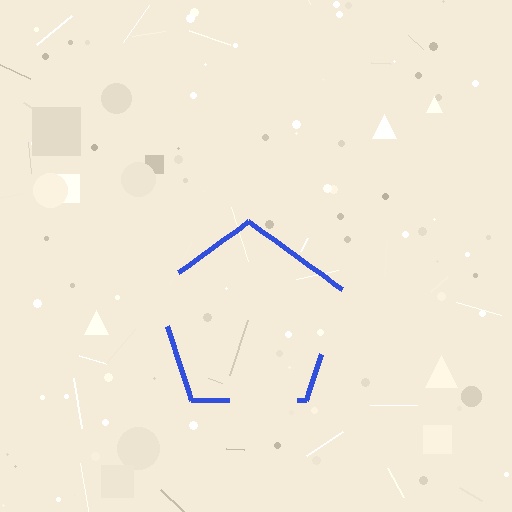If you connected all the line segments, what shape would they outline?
They would outline a pentagon.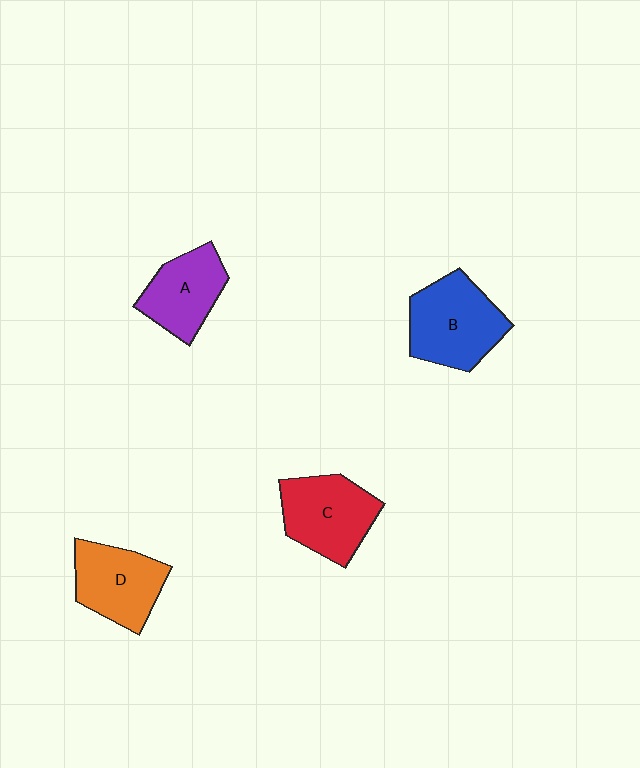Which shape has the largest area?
Shape B (blue).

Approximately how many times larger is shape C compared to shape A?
Approximately 1.2 times.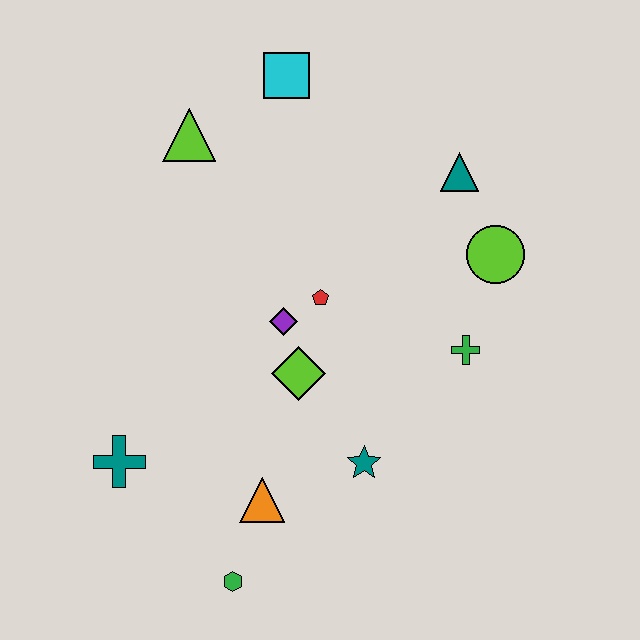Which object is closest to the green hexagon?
The orange triangle is closest to the green hexagon.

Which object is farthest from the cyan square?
The green hexagon is farthest from the cyan square.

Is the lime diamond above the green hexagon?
Yes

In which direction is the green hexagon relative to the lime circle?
The green hexagon is below the lime circle.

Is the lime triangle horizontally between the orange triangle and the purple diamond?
No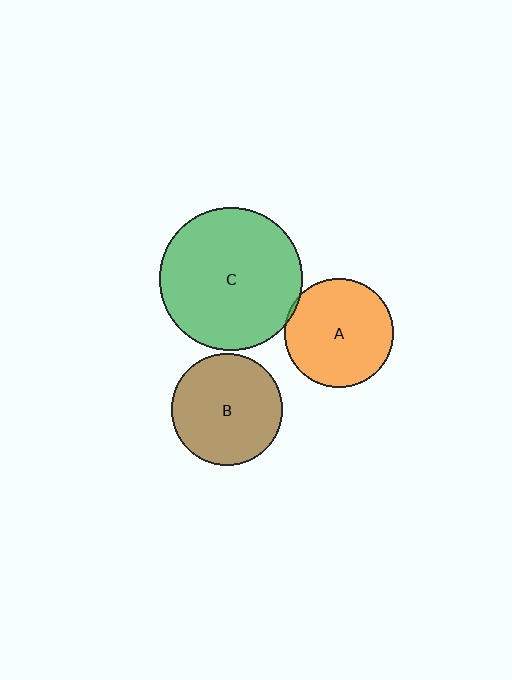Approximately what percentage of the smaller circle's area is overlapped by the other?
Approximately 5%.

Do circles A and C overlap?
Yes.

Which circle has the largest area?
Circle C (green).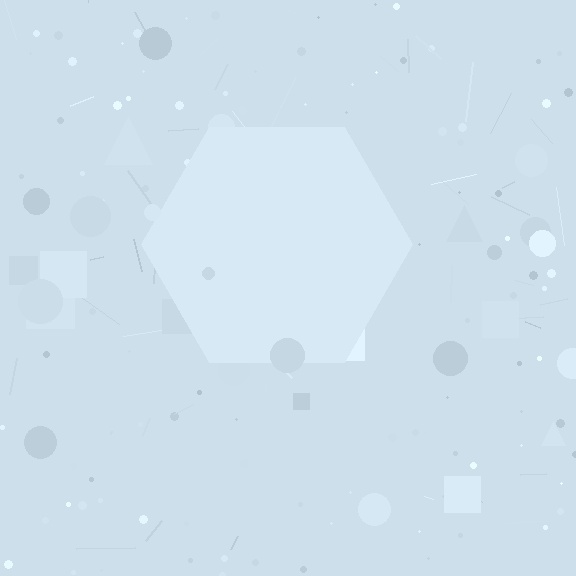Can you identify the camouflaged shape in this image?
The camouflaged shape is a hexagon.